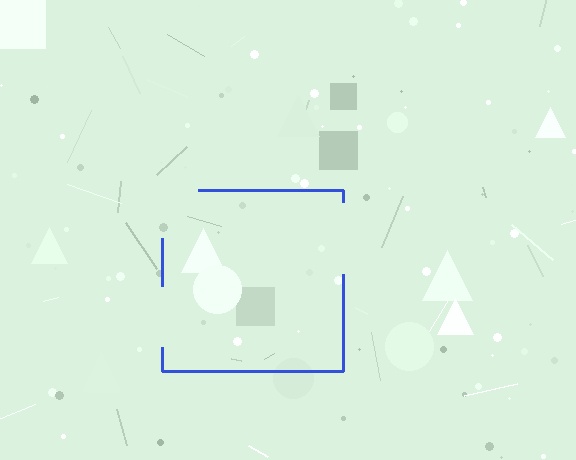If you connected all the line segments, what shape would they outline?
They would outline a square.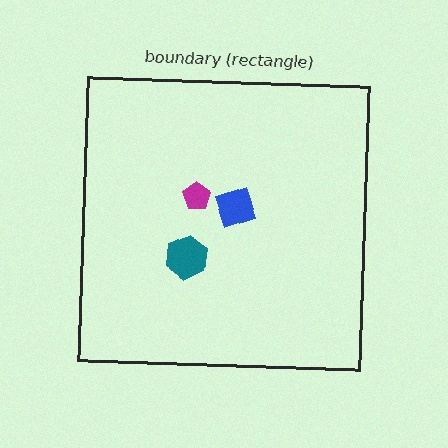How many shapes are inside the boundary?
3 inside, 0 outside.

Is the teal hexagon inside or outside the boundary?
Inside.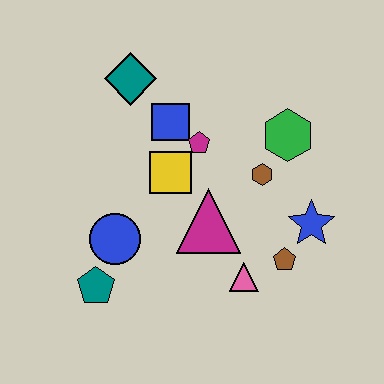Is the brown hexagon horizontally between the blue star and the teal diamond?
Yes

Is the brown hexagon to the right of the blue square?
Yes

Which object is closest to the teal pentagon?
The blue circle is closest to the teal pentagon.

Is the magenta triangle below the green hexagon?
Yes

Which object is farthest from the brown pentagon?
The teal diamond is farthest from the brown pentagon.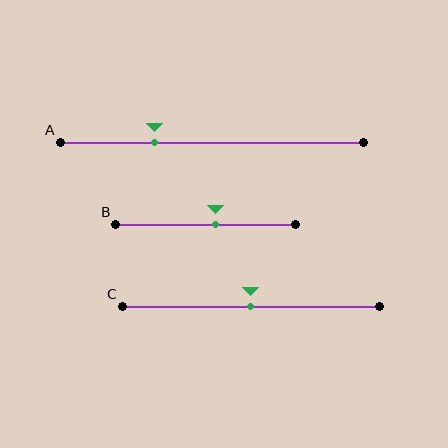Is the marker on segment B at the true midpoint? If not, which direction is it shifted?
No, the marker on segment B is shifted to the right by about 6% of the segment length.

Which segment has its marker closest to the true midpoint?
Segment C has its marker closest to the true midpoint.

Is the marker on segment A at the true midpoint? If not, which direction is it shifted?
No, the marker on segment A is shifted to the left by about 19% of the segment length.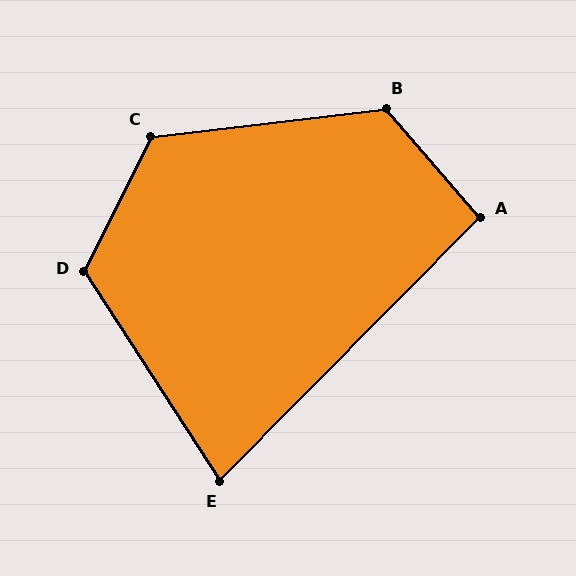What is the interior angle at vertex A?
Approximately 95 degrees (approximately right).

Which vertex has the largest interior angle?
B, at approximately 124 degrees.